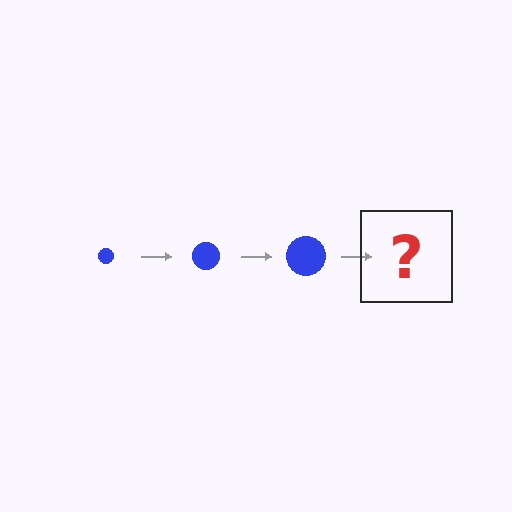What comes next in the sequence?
The next element should be a blue circle, larger than the previous one.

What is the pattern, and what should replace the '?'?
The pattern is that the circle gets progressively larger each step. The '?' should be a blue circle, larger than the previous one.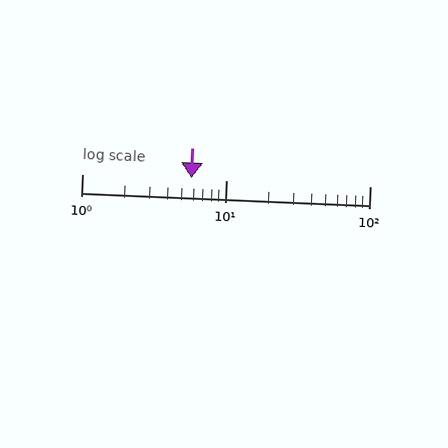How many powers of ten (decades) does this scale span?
The scale spans 2 decades, from 1 to 100.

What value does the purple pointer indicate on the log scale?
The pointer indicates approximately 5.8.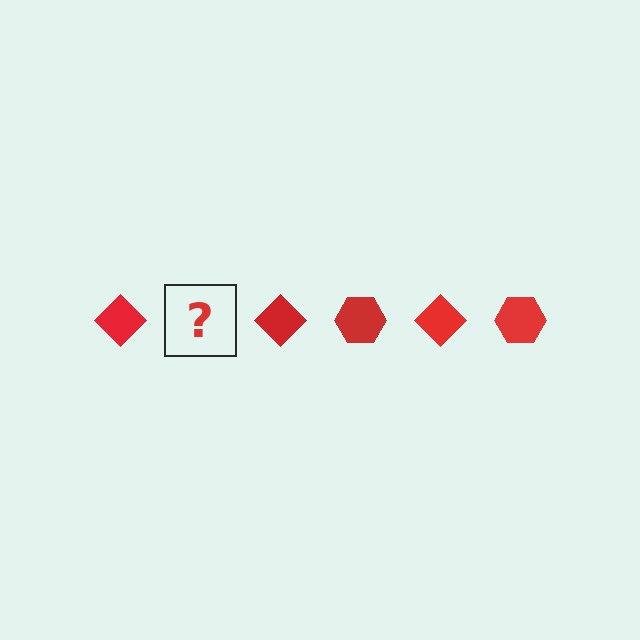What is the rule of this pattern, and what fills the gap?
The rule is that the pattern cycles through diamond, hexagon shapes in red. The gap should be filled with a red hexagon.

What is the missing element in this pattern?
The missing element is a red hexagon.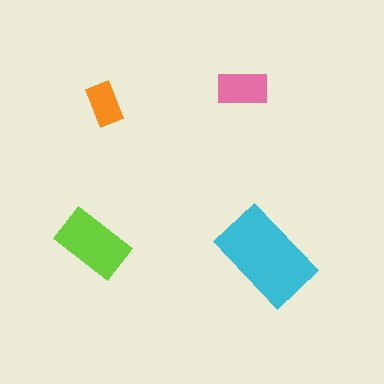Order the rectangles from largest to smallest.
the cyan one, the lime one, the pink one, the orange one.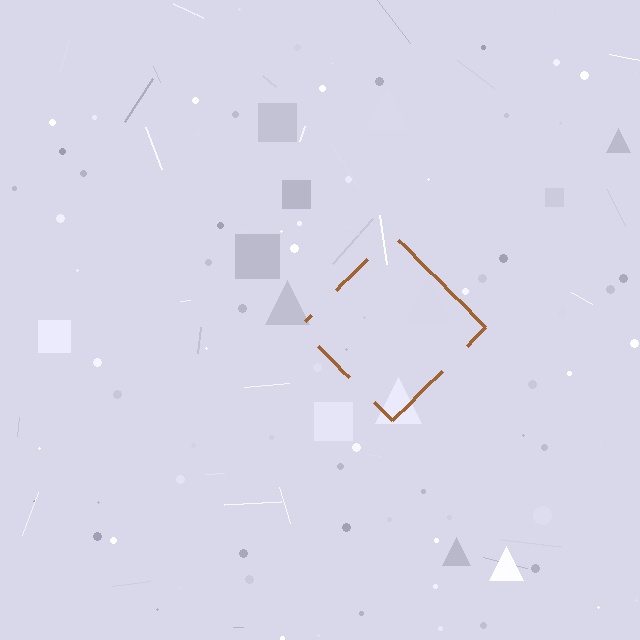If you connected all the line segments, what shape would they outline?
They would outline a diamond.